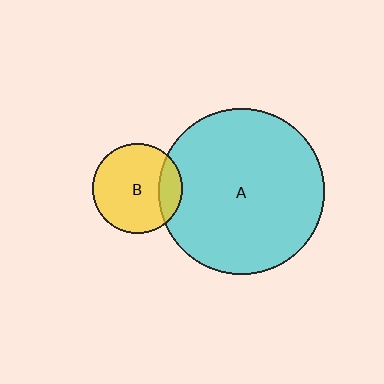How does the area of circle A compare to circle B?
Approximately 3.4 times.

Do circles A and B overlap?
Yes.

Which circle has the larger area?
Circle A (cyan).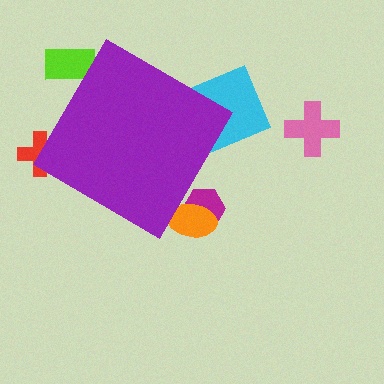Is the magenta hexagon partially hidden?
Yes, the magenta hexagon is partially hidden behind the purple diamond.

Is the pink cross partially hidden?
No, the pink cross is fully visible.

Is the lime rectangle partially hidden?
Yes, the lime rectangle is partially hidden behind the purple diamond.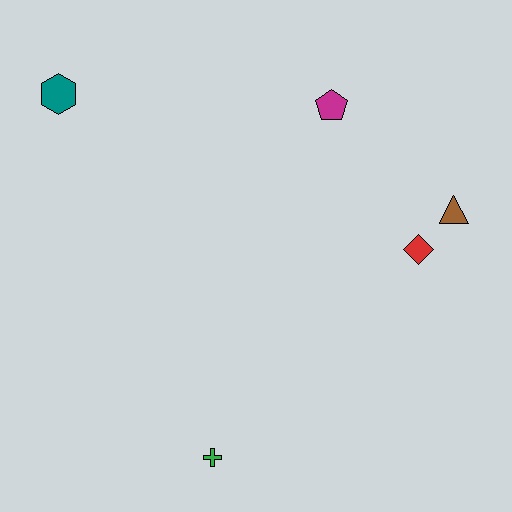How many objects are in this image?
There are 5 objects.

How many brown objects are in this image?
There is 1 brown object.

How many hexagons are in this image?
There is 1 hexagon.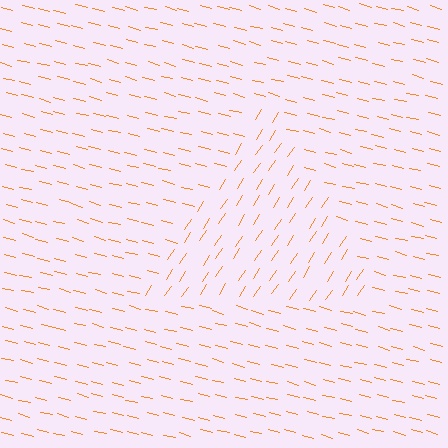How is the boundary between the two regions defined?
The boundary is defined purely by a change in line orientation (approximately 71 degrees difference). All lines are the same color and thickness.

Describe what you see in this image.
The image is filled with small orange line segments. A triangle region in the image has lines oriented differently from the surrounding lines, creating a visible texture boundary.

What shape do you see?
I see a triangle.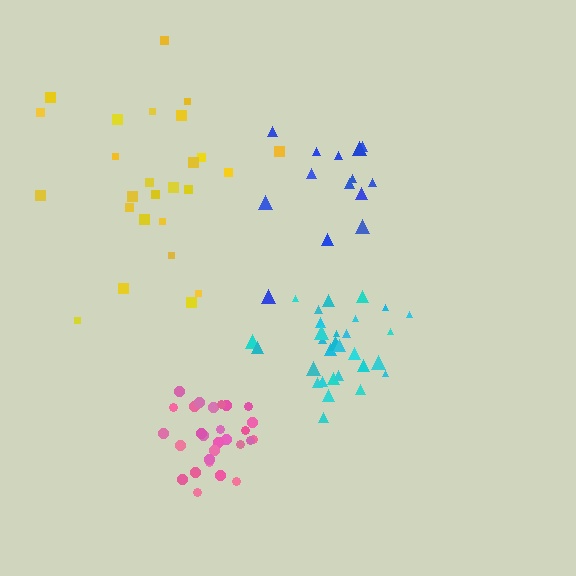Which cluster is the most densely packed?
Pink.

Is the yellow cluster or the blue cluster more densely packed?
Blue.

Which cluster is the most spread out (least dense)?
Yellow.